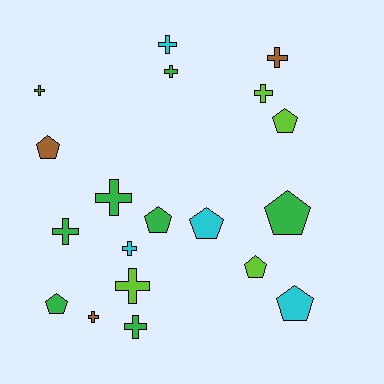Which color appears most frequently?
Green, with 8 objects.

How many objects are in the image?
There are 19 objects.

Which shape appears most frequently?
Cross, with 11 objects.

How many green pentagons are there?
There are 3 green pentagons.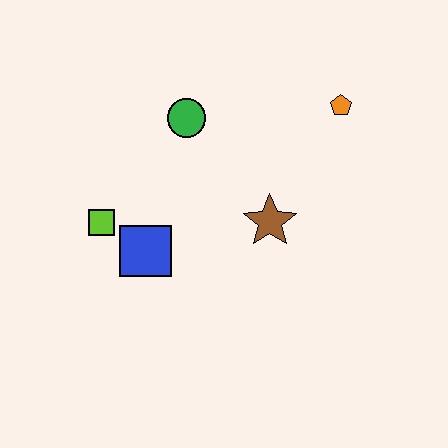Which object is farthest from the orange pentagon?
The lime square is farthest from the orange pentagon.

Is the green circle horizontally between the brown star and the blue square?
Yes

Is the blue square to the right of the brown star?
No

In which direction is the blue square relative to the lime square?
The blue square is to the right of the lime square.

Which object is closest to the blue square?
The lime square is closest to the blue square.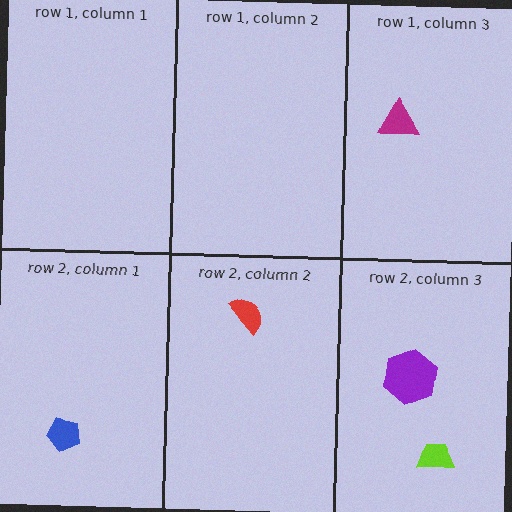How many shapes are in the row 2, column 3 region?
2.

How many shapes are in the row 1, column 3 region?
1.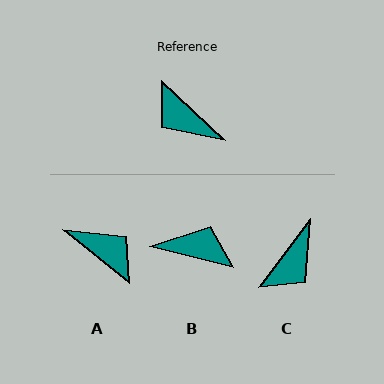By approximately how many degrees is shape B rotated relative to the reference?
Approximately 150 degrees clockwise.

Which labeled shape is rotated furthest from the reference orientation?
A, about 175 degrees away.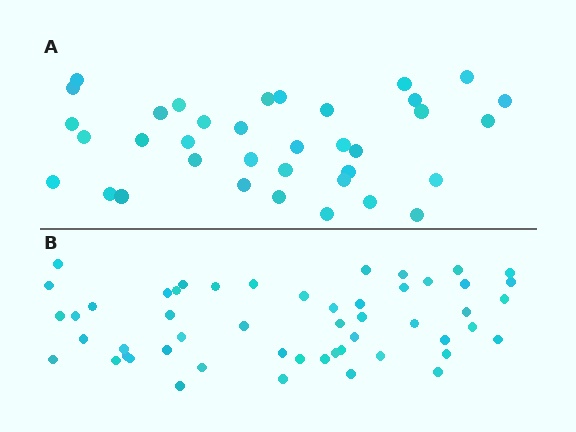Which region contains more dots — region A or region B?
Region B (the bottom region) has more dots.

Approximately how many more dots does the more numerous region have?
Region B has approximately 15 more dots than region A.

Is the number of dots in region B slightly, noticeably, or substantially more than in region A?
Region B has noticeably more, but not dramatically so. The ratio is roughly 1.4 to 1.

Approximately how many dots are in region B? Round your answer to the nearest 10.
About 50 dots. (The exact count is 52, which rounds to 50.)